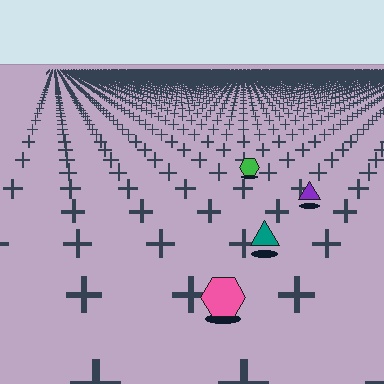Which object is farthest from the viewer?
The green hexagon is farthest from the viewer. It appears smaller and the ground texture around it is denser.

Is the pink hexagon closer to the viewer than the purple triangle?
Yes. The pink hexagon is closer — you can tell from the texture gradient: the ground texture is coarser near it.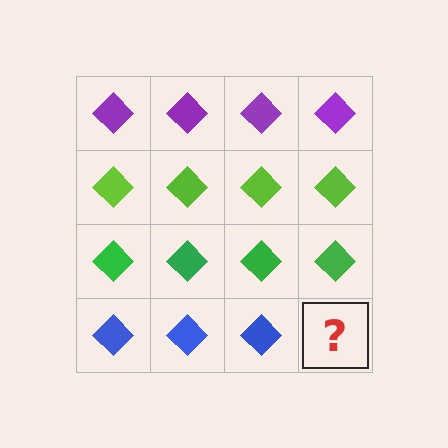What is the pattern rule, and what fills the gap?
The rule is that each row has a consistent color. The gap should be filled with a blue diamond.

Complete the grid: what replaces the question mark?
The question mark should be replaced with a blue diamond.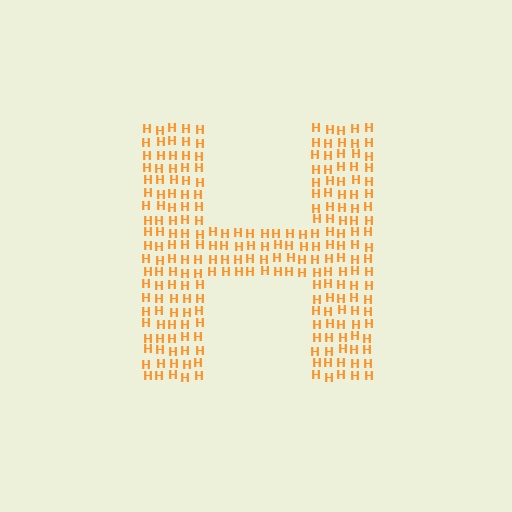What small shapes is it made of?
It is made of small letter H's.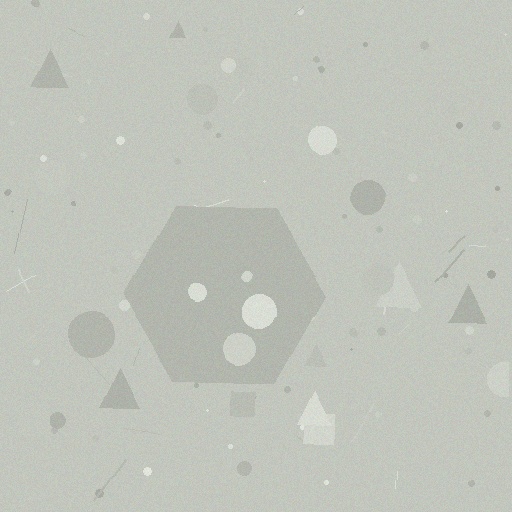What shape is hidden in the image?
A hexagon is hidden in the image.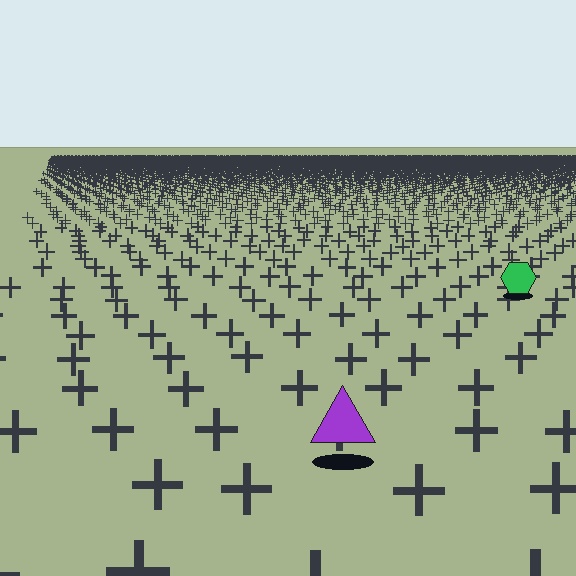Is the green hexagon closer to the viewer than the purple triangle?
No. The purple triangle is closer — you can tell from the texture gradient: the ground texture is coarser near it.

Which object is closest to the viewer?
The purple triangle is closest. The texture marks near it are larger and more spread out.